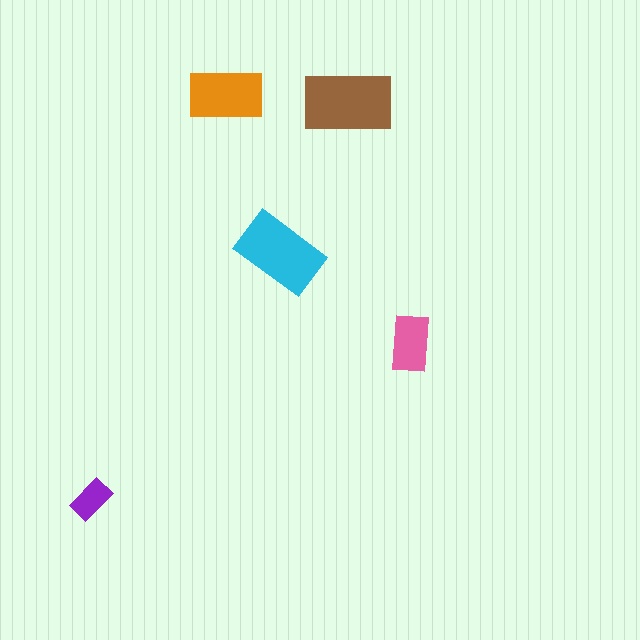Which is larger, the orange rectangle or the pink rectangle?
The orange one.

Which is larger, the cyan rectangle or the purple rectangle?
The cyan one.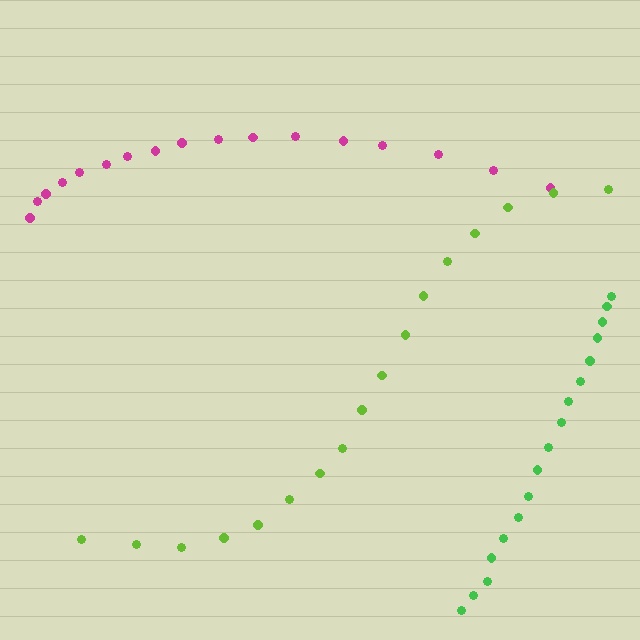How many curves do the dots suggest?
There are 3 distinct paths.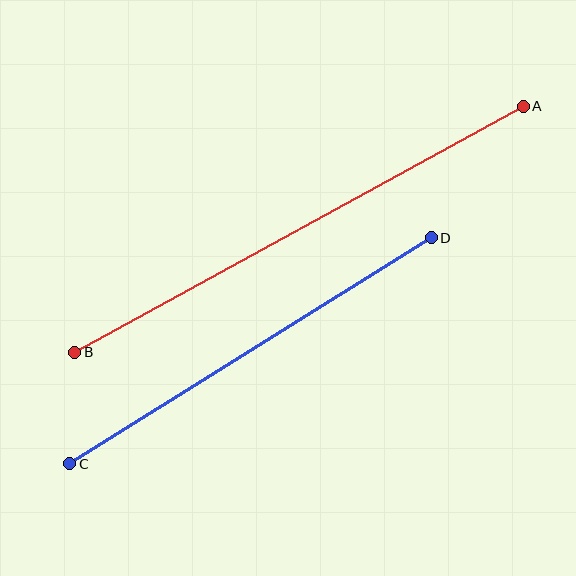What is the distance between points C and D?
The distance is approximately 426 pixels.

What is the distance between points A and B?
The distance is approximately 512 pixels.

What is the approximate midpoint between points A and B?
The midpoint is at approximately (299, 229) pixels.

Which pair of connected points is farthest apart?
Points A and B are farthest apart.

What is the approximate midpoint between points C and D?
The midpoint is at approximately (250, 351) pixels.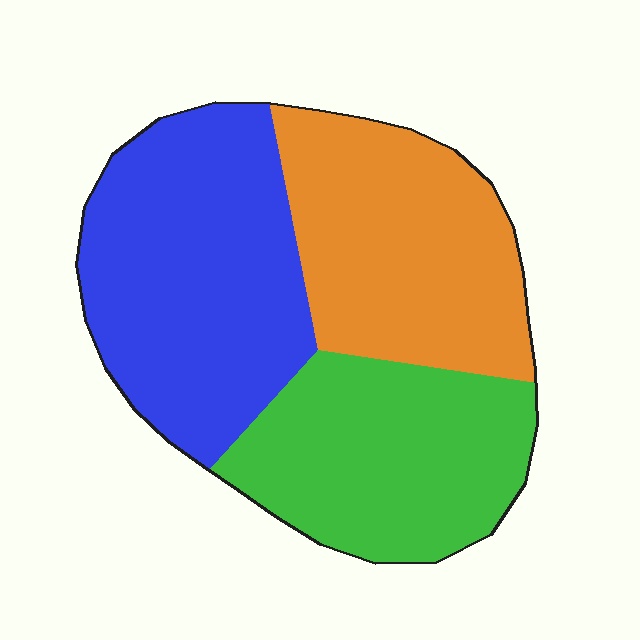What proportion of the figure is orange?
Orange takes up between a quarter and a half of the figure.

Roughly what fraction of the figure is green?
Green takes up about one third (1/3) of the figure.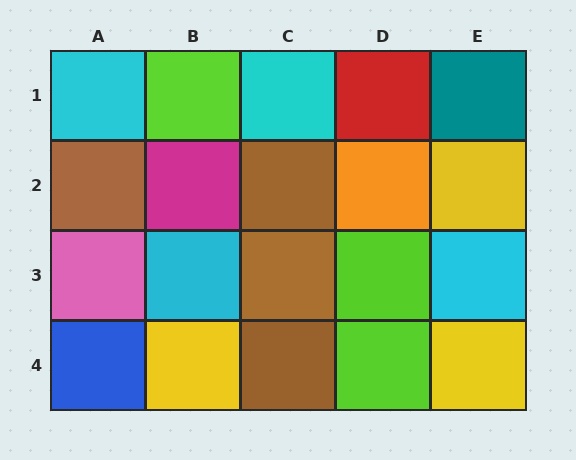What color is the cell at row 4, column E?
Yellow.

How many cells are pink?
1 cell is pink.